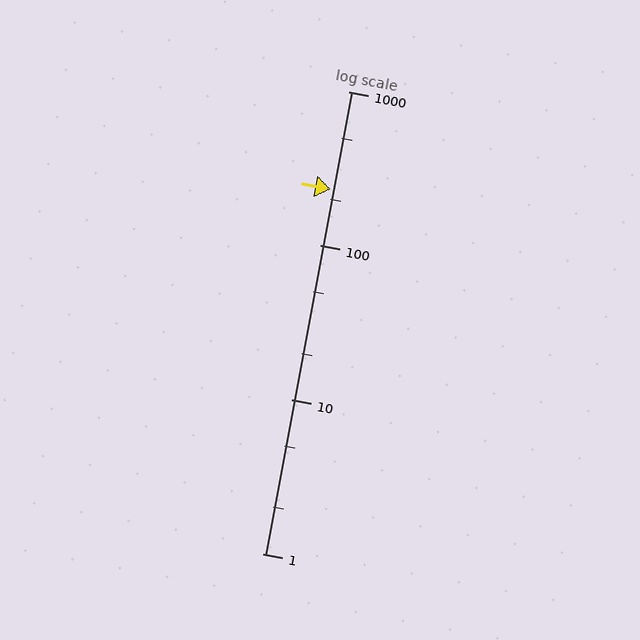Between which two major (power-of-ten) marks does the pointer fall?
The pointer is between 100 and 1000.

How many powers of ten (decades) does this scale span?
The scale spans 3 decades, from 1 to 1000.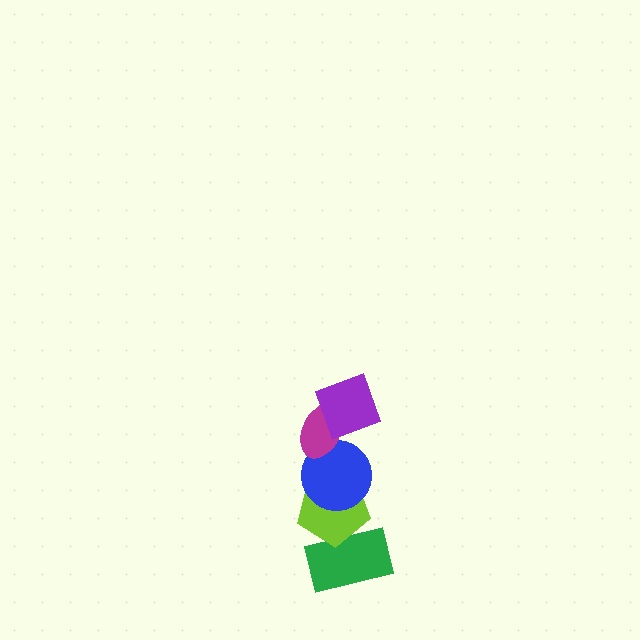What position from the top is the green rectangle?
The green rectangle is 5th from the top.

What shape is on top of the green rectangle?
The lime pentagon is on top of the green rectangle.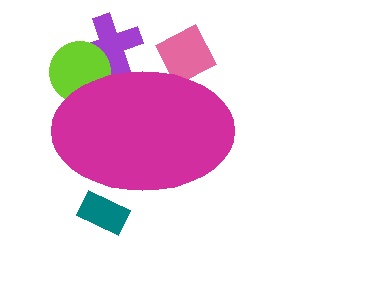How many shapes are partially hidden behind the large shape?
5 shapes are partially hidden.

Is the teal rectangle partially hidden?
Yes, the teal rectangle is partially hidden behind the magenta ellipse.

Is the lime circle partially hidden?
Yes, the lime circle is partially hidden behind the magenta ellipse.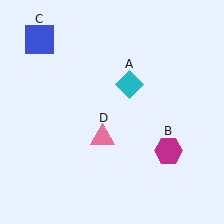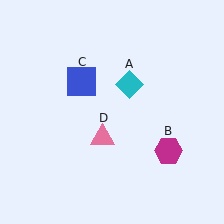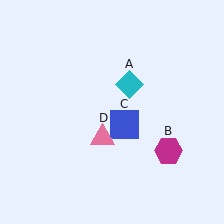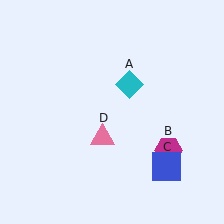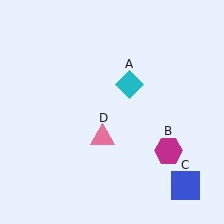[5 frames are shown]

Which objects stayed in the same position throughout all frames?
Cyan diamond (object A) and magenta hexagon (object B) and pink triangle (object D) remained stationary.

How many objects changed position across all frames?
1 object changed position: blue square (object C).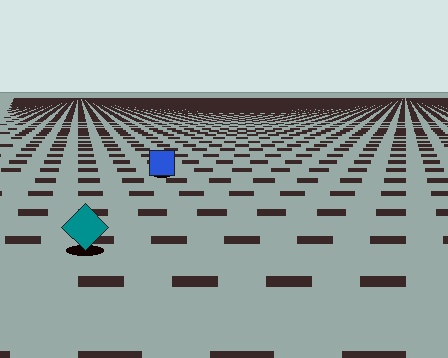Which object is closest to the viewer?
The teal diamond is closest. The texture marks near it are larger and more spread out.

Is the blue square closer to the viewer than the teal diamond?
No. The teal diamond is closer — you can tell from the texture gradient: the ground texture is coarser near it.